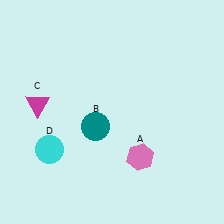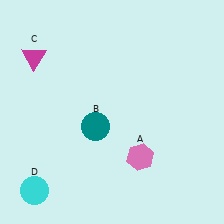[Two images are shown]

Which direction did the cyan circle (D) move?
The cyan circle (D) moved down.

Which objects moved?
The objects that moved are: the magenta triangle (C), the cyan circle (D).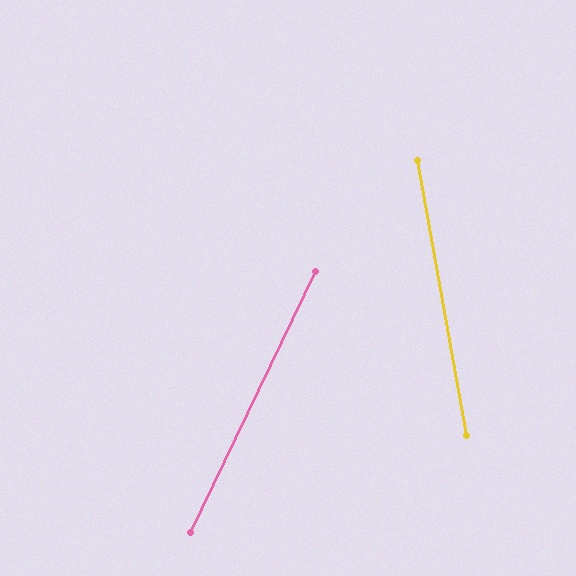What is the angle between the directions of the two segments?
Approximately 36 degrees.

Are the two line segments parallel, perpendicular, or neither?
Neither parallel nor perpendicular — they differ by about 36°.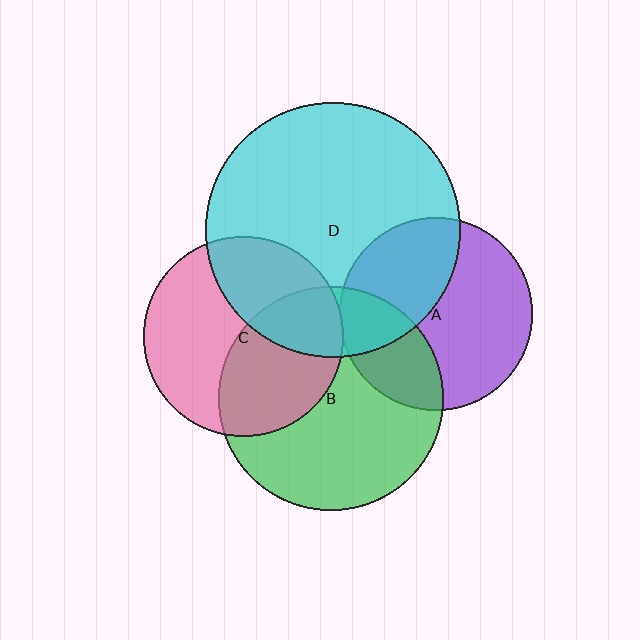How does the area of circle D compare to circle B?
Approximately 1.3 times.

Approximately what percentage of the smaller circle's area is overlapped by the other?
Approximately 5%.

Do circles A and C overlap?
Yes.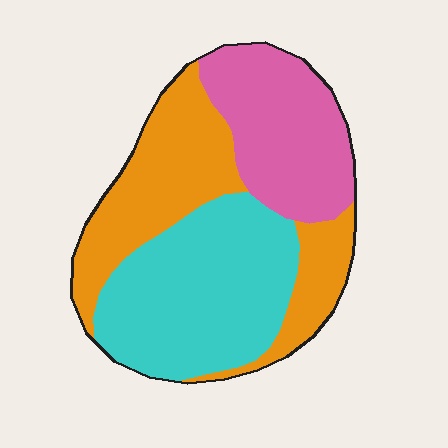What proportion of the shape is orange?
Orange takes up between a quarter and a half of the shape.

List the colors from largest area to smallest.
From largest to smallest: cyan, orange, pink.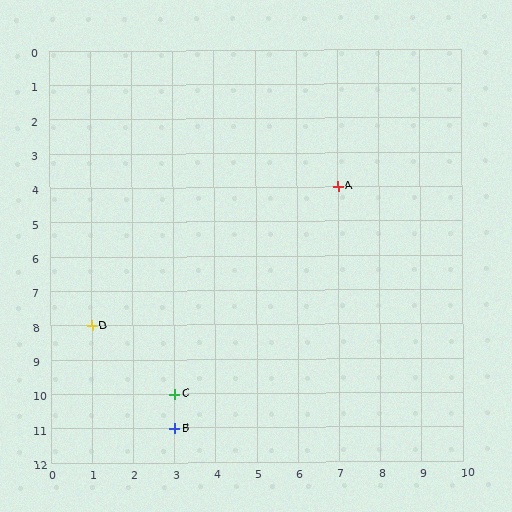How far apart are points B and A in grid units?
Points B and A are 4 columns and 7 rows apart (about 8.1 grid units diagonally).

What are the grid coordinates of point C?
Point C is at grid coordinates (3, 10).